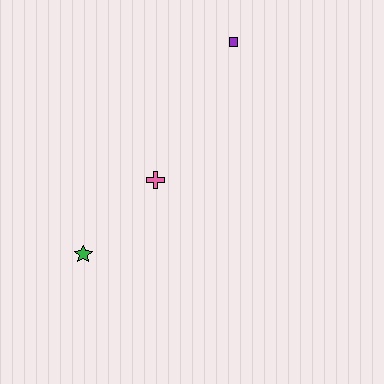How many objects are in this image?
There are 3 objects.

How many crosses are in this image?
There is 1 cross.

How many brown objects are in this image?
There are no brown objects.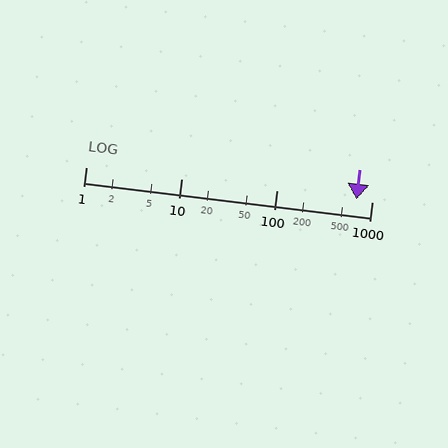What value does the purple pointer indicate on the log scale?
The pointer indicates approximately 690.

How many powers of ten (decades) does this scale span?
The scale spans 3 decades, from 1 to 1000.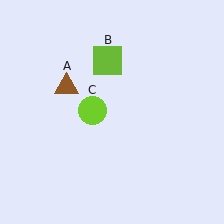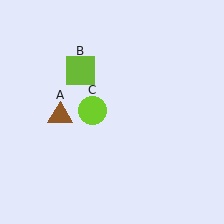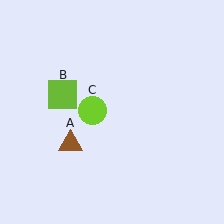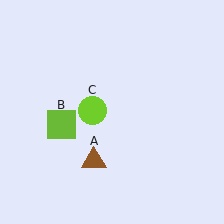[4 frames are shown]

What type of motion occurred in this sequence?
The brown triangle (object A), lime square (object B) rotated counterclockwise around the center of the scene.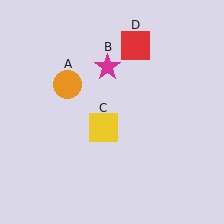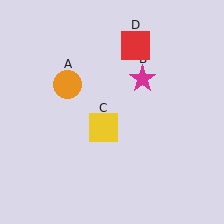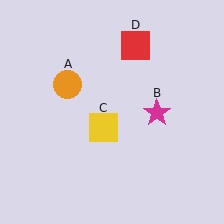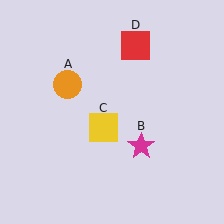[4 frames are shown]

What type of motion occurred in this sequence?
The magenta star (object B) rotated clockwise around the center of the scene.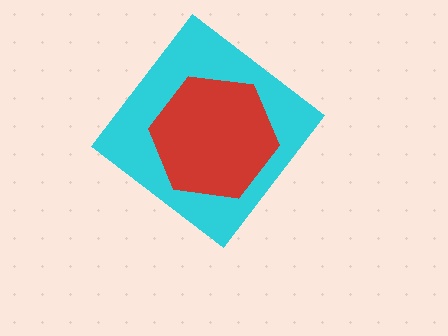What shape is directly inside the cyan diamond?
The red hexagon.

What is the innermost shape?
The red hexagon.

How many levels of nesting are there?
2.